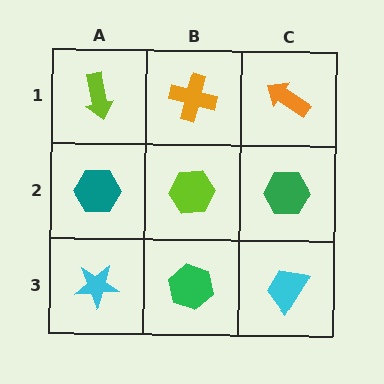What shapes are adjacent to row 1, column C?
A green hexagon (row 2, column C), an orange cross (row 1, column B).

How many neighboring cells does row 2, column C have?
3.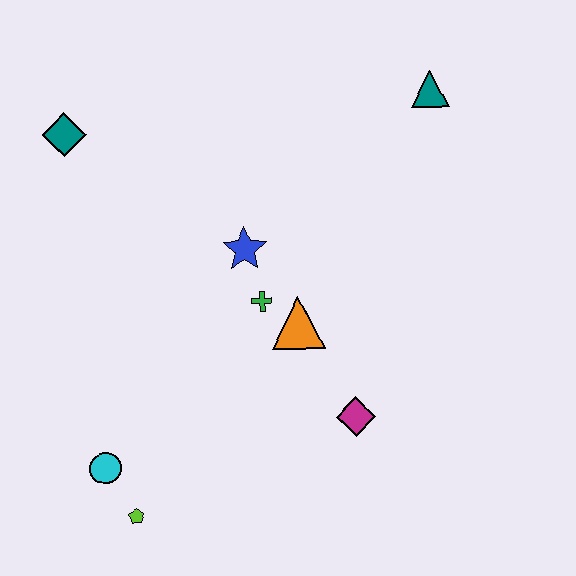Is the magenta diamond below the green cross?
Yes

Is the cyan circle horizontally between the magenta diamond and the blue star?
No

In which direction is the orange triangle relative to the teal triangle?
The orange triangle is below the teal triangle.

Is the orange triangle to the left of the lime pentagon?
No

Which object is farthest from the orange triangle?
The teal diamond is farthest from the orange triangle.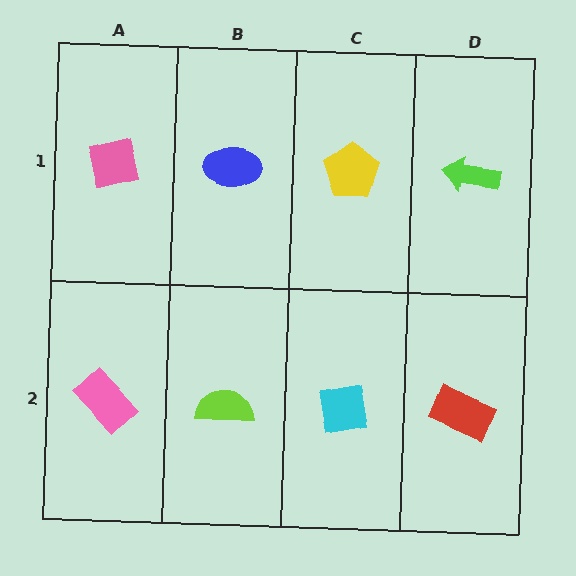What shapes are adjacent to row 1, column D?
A red rectangle (row 2, column D), a yellow pentagon (row 1, column C).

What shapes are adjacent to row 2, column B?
A blue ellipse (row 1, column B), a pink rectangle (row 2, column A), a cyan square (row 2, column C).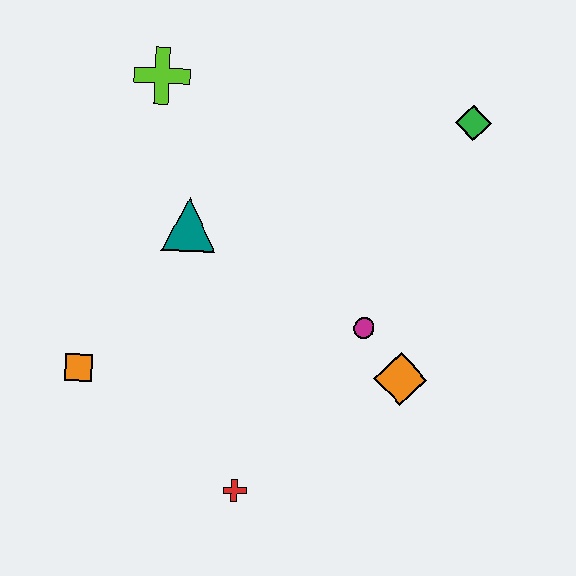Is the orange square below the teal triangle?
Yes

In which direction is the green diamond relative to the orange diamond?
The green diamond is above the orange diamond.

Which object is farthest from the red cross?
The green diamond is farthest from the red cross.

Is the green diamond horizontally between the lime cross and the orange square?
No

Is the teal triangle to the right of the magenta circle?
No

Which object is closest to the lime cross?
The teal triangle is closest to the lime cross.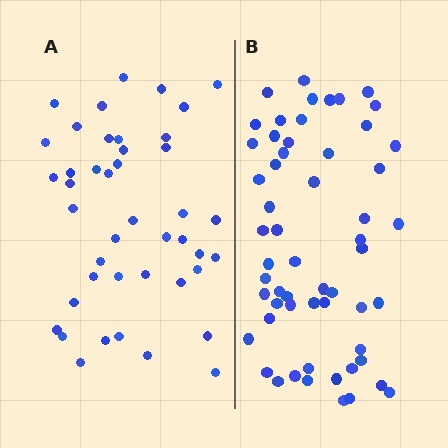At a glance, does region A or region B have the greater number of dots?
Region B (the right region) has more dots.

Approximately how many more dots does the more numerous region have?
Region B has approximately 15 more dots than region A.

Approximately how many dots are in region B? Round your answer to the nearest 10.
About 60 dots. (The exact count is 57, which rounds to 60.)